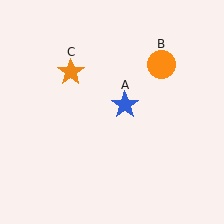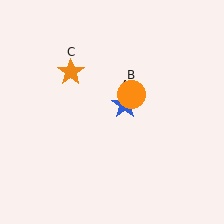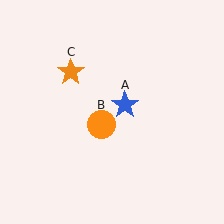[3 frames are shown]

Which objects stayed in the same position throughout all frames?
Blue star (object A) and orange star (object C) remained stationary.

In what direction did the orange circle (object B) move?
The orange circle (object B) moved down and to the left.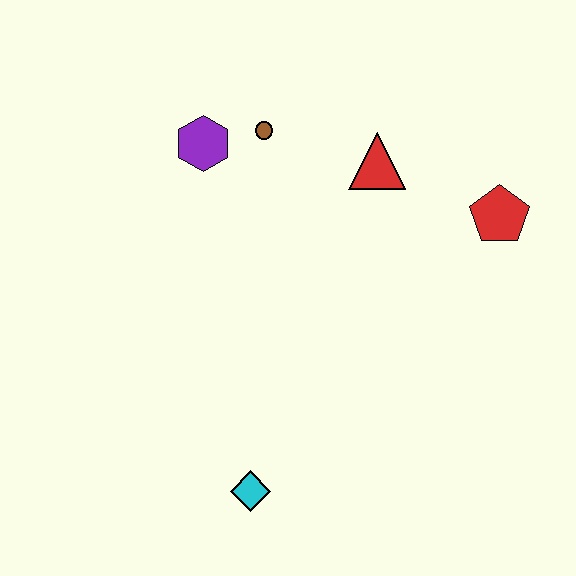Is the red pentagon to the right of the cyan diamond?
Yes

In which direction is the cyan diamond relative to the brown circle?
The cyan diamond is below the brown circle.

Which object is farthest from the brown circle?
The cyan diamond is farthest from the brown circle.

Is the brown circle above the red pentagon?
Yes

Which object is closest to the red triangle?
The brown circle is closest to the red triangle.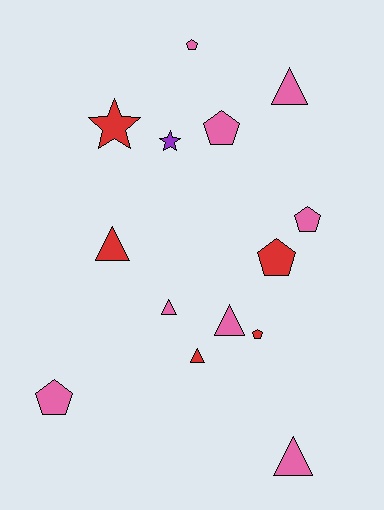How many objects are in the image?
There are 14 objects.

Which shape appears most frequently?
Pentagon, with 6 objects.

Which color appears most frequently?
Pink, with 8 objects.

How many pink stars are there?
There are no pink stars.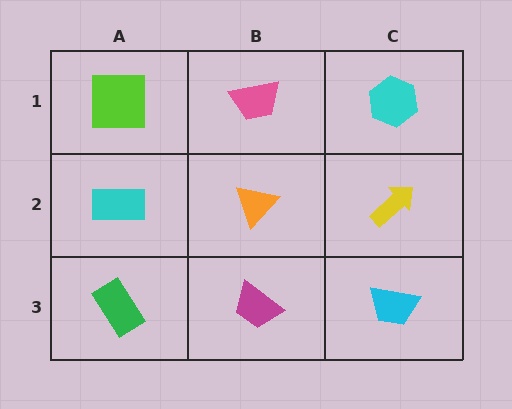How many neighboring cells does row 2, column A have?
3.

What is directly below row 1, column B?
An orange triangle.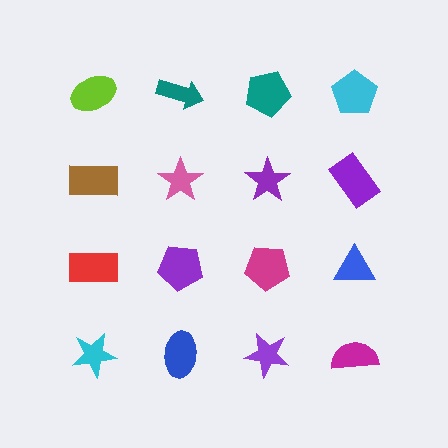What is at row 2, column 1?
A brown rectangle.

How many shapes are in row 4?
4 shapes.